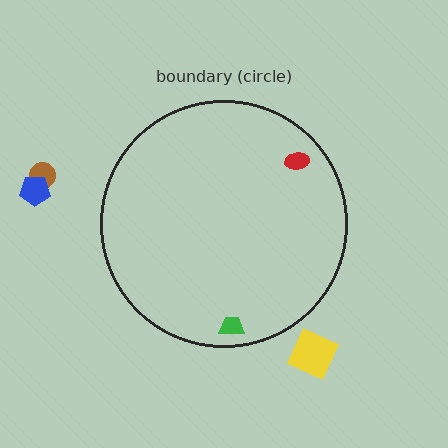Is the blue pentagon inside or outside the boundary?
Outside.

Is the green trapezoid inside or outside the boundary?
Inside.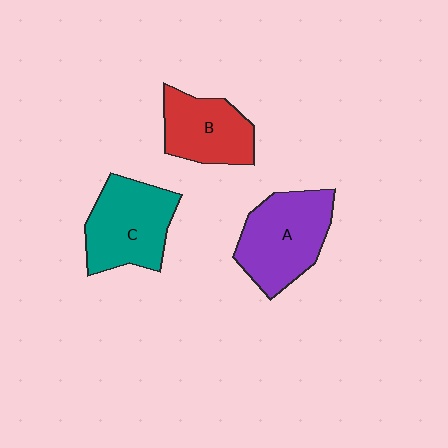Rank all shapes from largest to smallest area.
From largest to smallest: A (purple), C (teal), B (red).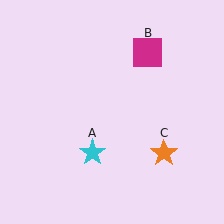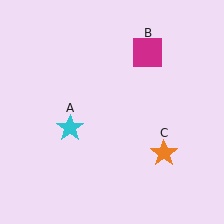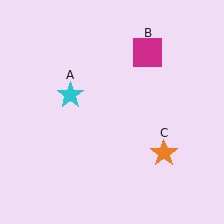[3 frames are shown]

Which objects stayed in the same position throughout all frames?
Magenta square (object B) and orange star (object C) remained stationary.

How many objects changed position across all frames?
1 object changed position: cyan star (object A).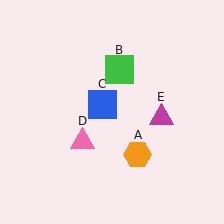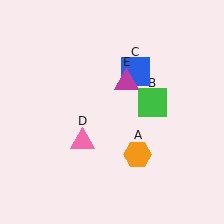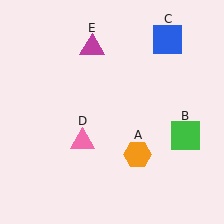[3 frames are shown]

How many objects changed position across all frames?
3 objects changed position: green square (object B), blue square (object C), magenta triangle (object E).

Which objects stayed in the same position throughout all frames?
Orange hexagon (object A) and pink triangle (object D) remained stationary.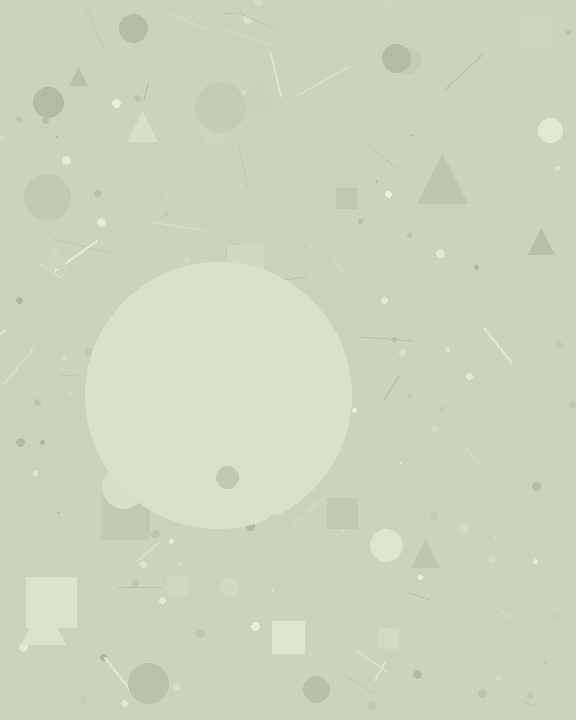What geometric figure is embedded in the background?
A circle is embedded in the background.